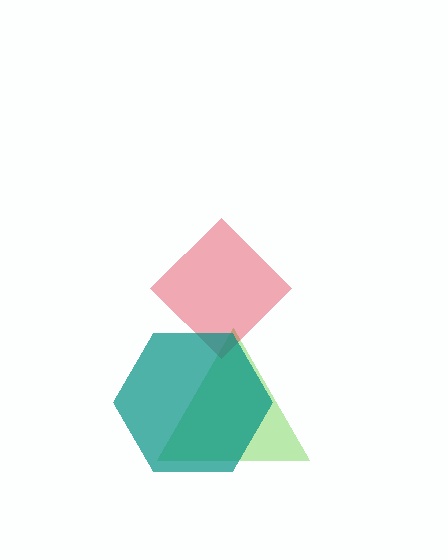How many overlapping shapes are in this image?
There are 3 overlapping shapes in the image.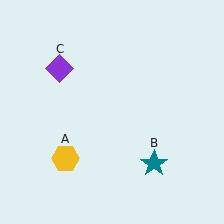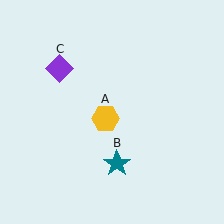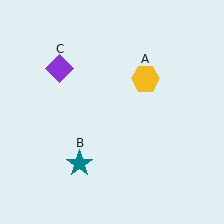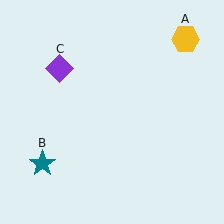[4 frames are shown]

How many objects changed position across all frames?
2 objects changed position: yellow hexagon (object A), teal star (object B).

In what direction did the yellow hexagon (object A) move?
The yellow hexagon (object A) moved up and to the right.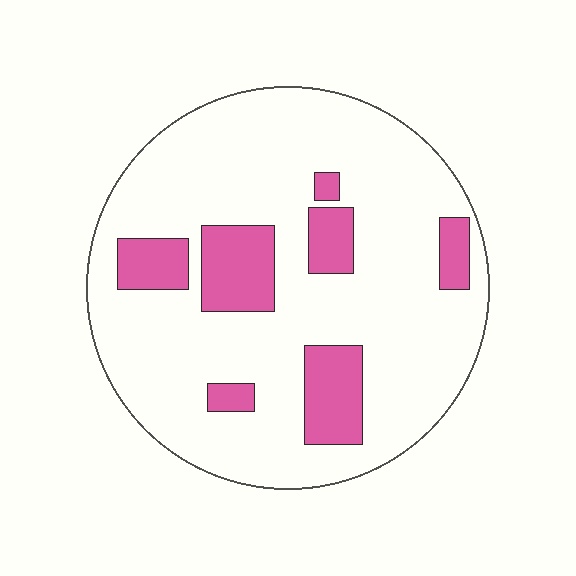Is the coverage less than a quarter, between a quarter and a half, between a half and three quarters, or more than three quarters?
Less than a quarter.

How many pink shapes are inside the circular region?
7.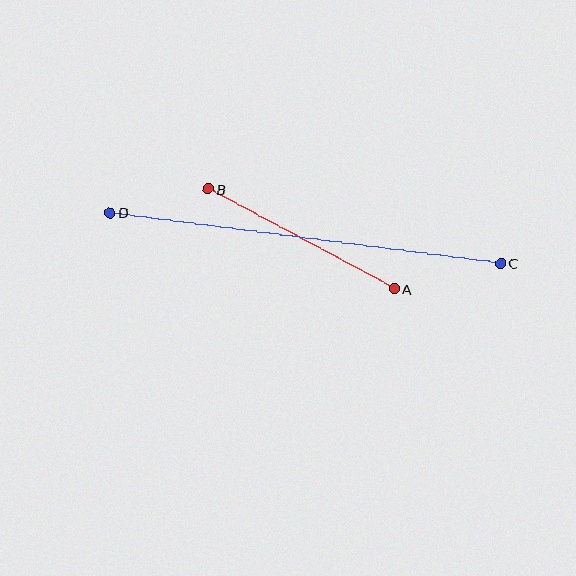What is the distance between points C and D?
The distance is approximately 394 pixels.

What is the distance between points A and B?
The distance is approximately 211 pixels.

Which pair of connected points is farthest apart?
Points C and D are farthest apart.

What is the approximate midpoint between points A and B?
The midpoint is at approximately (301, 239) pixels.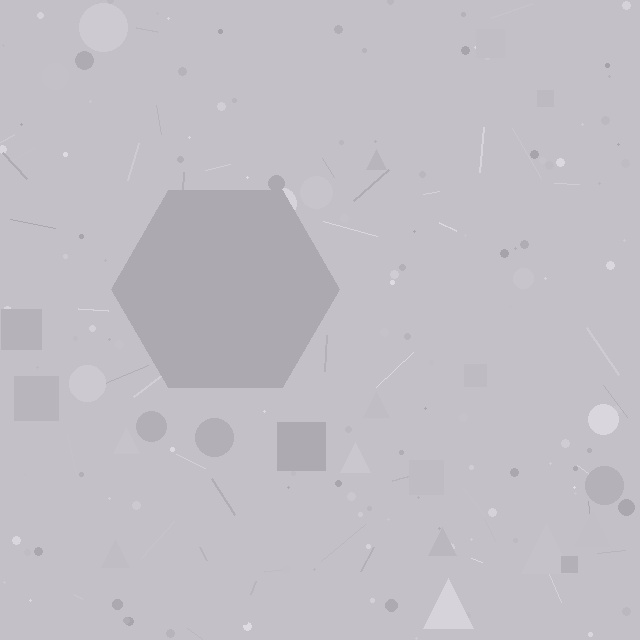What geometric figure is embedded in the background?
A hexagon is embedded in the background.